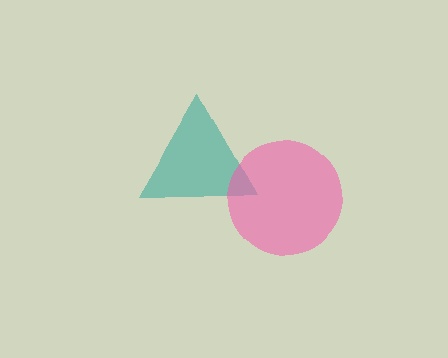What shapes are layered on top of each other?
The layered shapes are: a teal triangle, a pink circle.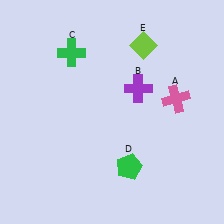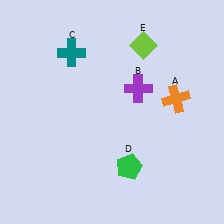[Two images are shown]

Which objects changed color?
A changed from pink to orange. C changed from green to teal.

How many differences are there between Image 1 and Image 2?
There are 2 differences between the two images.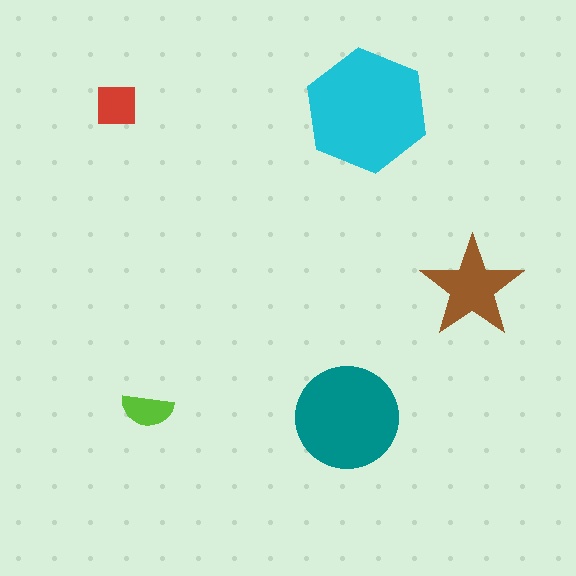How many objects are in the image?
There are 5 objects in the image.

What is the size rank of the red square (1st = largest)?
4th.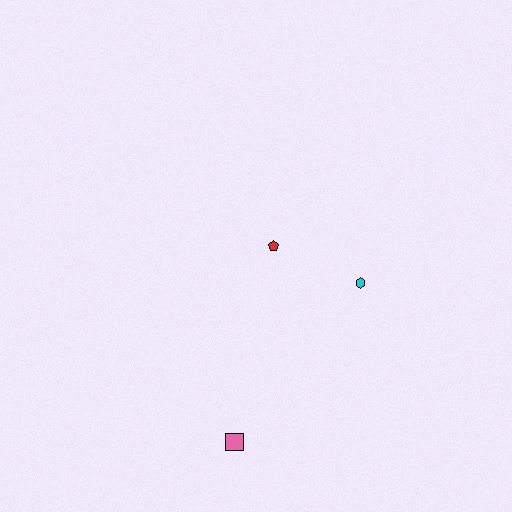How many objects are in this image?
There are 3 objects.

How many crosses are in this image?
There are no crosses.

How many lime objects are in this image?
There are no lime objects.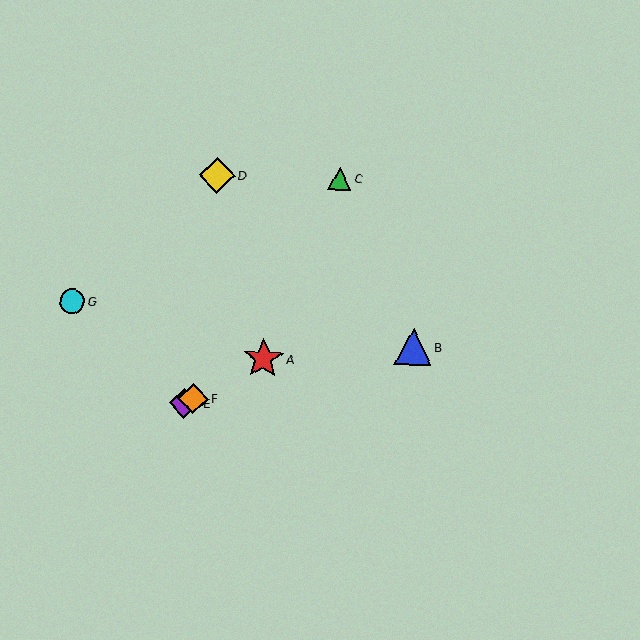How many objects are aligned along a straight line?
3 objects (A, E, F) are aligned along a straight line.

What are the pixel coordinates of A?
Object A is at (263, 359).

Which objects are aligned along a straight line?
Objects A, E, F are aligned along a straight line.